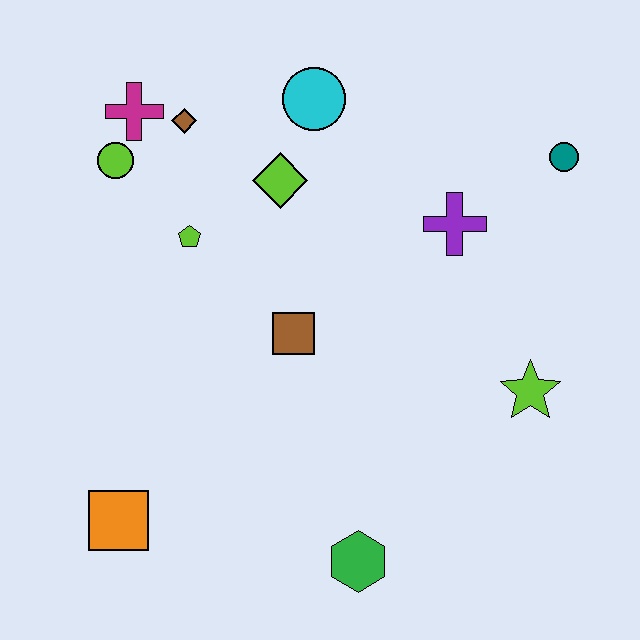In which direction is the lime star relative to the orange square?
The lime star is to the right of the orange square.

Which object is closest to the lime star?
The purple cross is closest to the lime star.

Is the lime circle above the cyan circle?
No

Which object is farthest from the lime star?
The magenta cross is farthest from the lime star.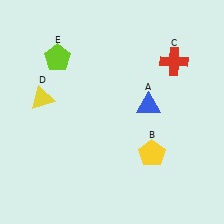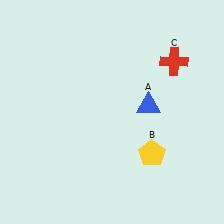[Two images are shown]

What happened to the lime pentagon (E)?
The lime pentagon (E) was removed in Image 2. It was in the top-left area of Image 1.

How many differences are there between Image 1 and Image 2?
There are 2 differences between the two images.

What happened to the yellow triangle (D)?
The yellow triangle (D) was removed in Image 2. It was in the top-left area of Image 1.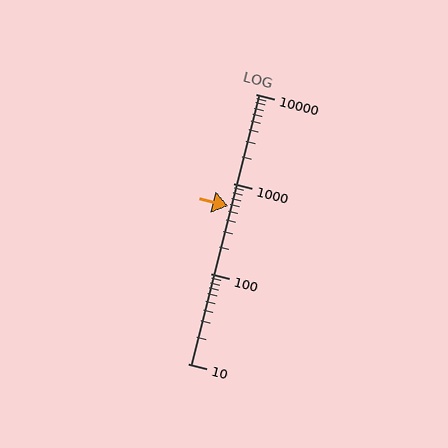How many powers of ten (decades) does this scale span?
The scale spans 3 decades, from 10 to 10000.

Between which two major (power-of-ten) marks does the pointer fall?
The pointer is between 100 and 1000.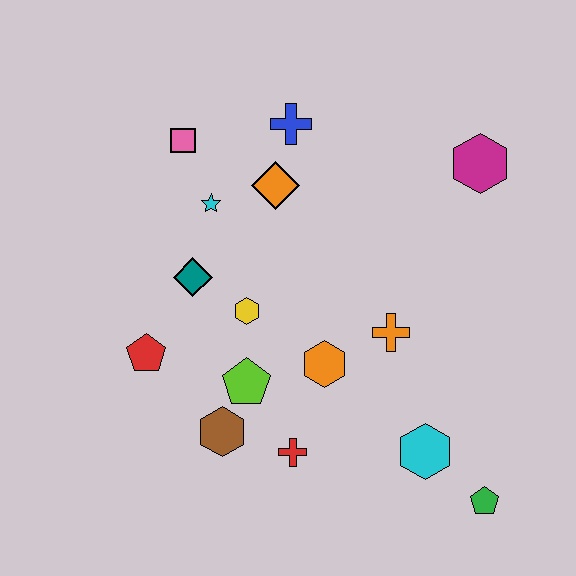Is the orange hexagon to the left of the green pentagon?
Yes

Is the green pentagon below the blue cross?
Yes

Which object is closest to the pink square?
The cyan star is closest to the pink square.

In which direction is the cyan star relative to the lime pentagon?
The cyan star is above the lime pentagon.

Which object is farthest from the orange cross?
The pink square is farthest from the orange cross.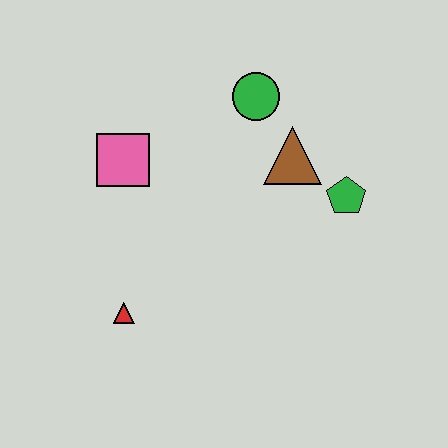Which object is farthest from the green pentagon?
The red triangle is farthest from the green pentagon.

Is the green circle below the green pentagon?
No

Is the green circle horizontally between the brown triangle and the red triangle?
Yes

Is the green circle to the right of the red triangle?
Yes